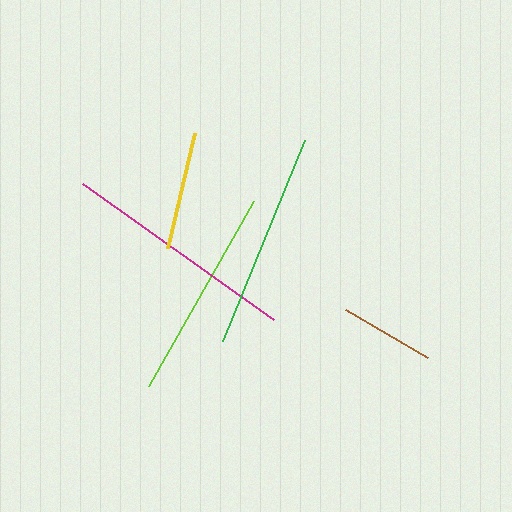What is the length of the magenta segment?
The magenta segment is approximately 235 pixels long.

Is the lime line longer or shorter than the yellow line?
The lime line is longer than the yellow line.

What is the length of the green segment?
The green segment is approximately 218 pixels long.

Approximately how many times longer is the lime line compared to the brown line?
The lime line is approximately 2.2 times the length of the brown line.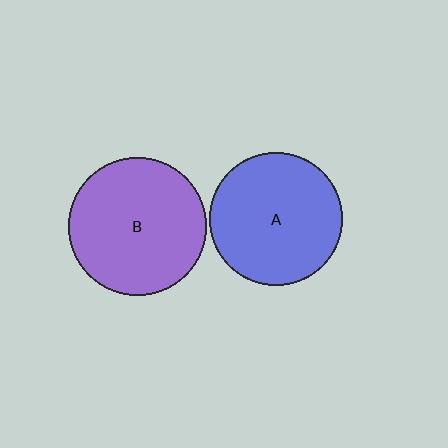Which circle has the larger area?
Circle B (purple).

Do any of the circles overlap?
No, none of the circles overlap.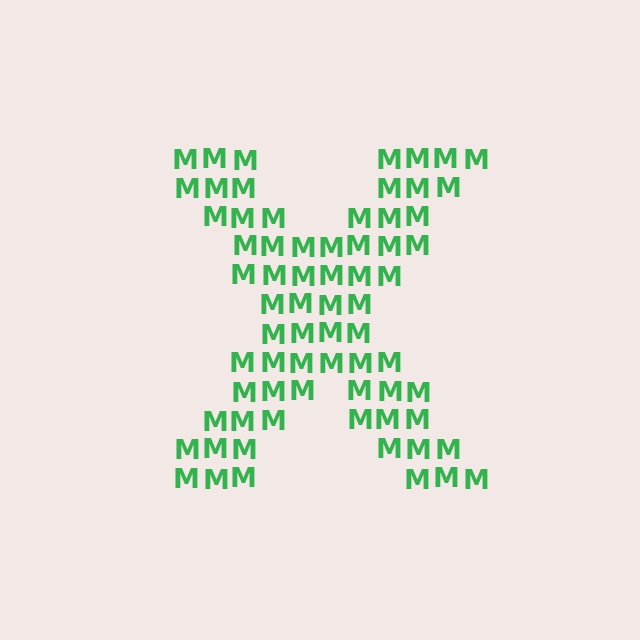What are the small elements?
The small elements are letter M's.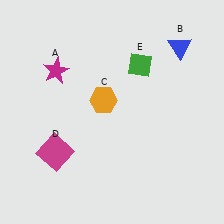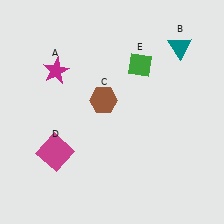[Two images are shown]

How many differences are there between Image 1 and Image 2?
There are 2 differences between the two images.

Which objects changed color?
B changed from blue to teal. C changed from orange to brown.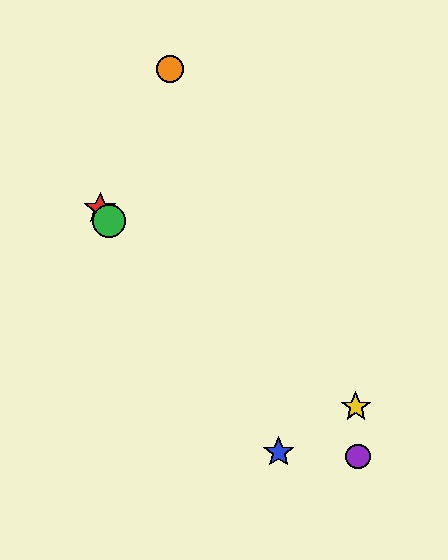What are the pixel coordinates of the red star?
The red star is at (100, 209).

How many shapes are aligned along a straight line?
3 shapes (the red star, the blue star, the green circle) are aligned along a straight line.